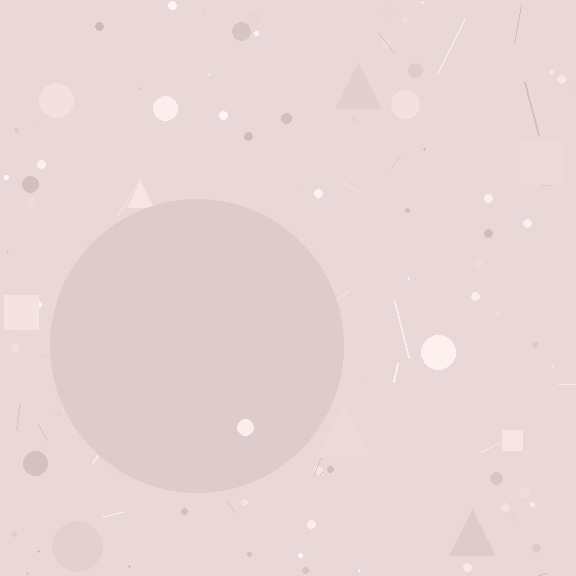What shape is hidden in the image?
A circle is hidden in the image.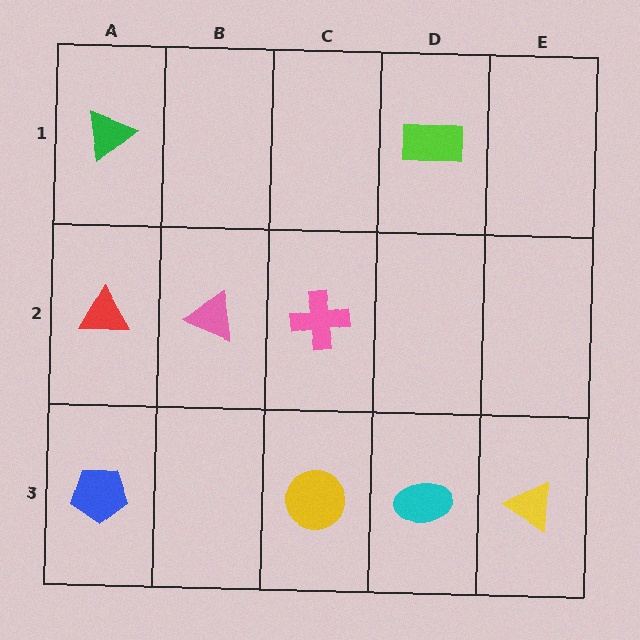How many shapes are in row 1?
2 shapes.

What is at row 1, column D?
A lime rectangle.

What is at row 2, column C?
A pink cross.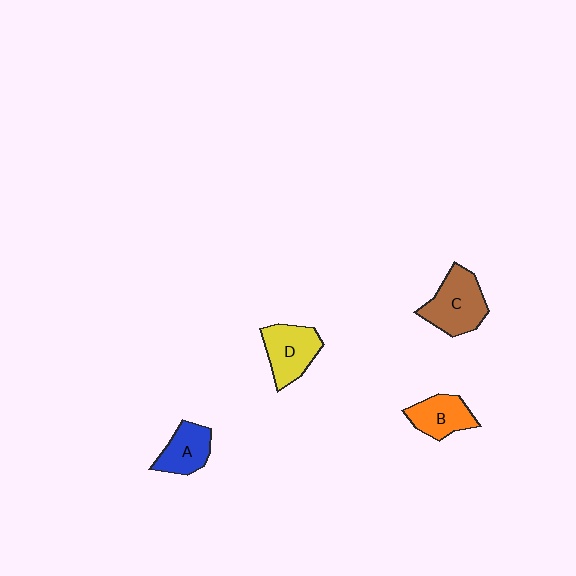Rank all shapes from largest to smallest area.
From largest to smallest: C (brown), D (yellow), B (orange), A (blue).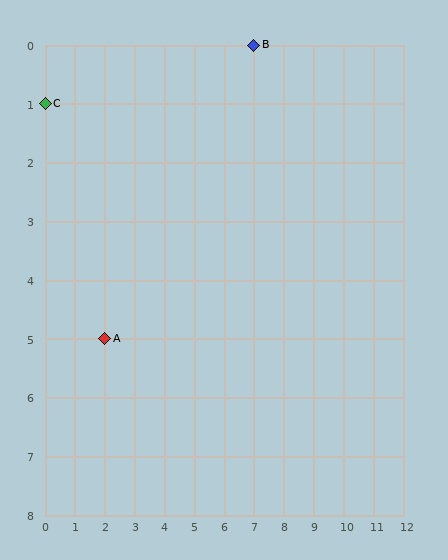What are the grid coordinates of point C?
Point C is at grid coordinates (0, 1).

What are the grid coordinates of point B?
Point B is at grid coordinates (7, 0).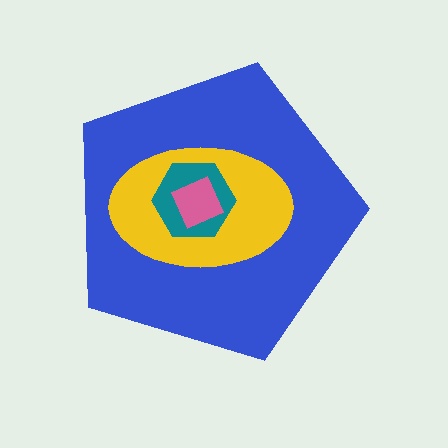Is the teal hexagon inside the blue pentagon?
Yes.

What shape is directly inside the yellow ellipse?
The teal hexagon.